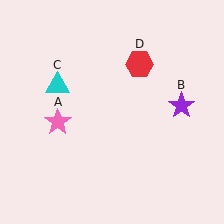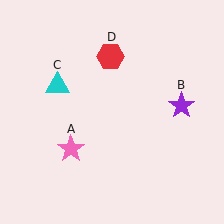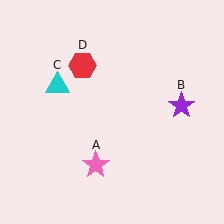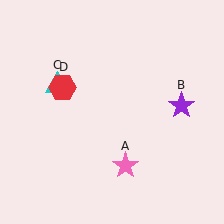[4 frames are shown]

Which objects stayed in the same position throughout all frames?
Purple star (object B) and cyan triangle (object C) remained stationary.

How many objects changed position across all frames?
2 objects changed position: pink star (object A), red hexagon (object D).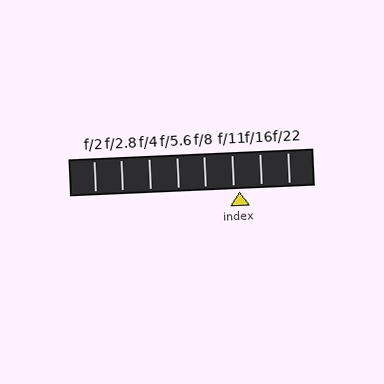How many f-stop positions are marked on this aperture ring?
There are 8 f-stop positions marked.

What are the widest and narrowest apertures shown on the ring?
The widest aperture shown is f/2 and the narrowest is f/22.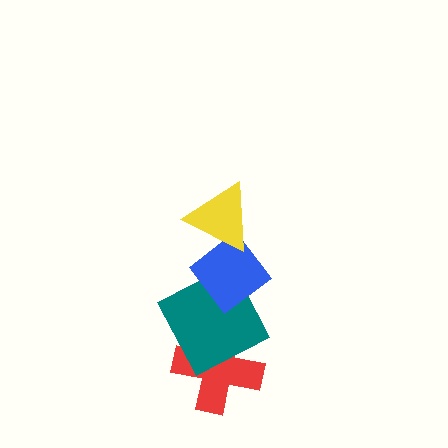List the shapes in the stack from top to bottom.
From top to bottom: the yellow triangle, the blue diamond, the teal square, the red cross.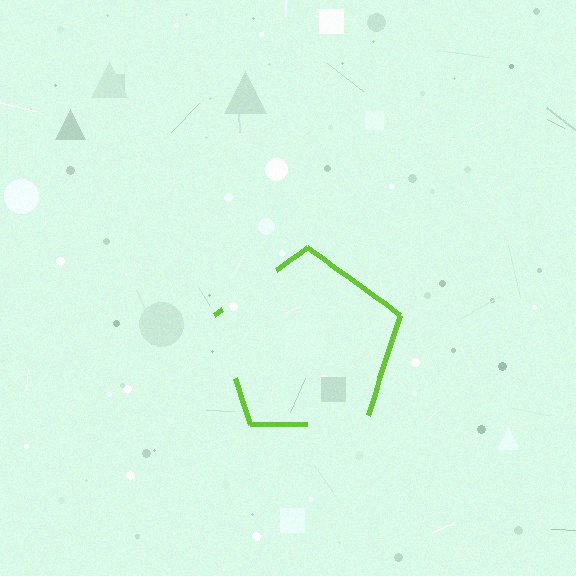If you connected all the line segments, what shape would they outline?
They would outline a pentagon.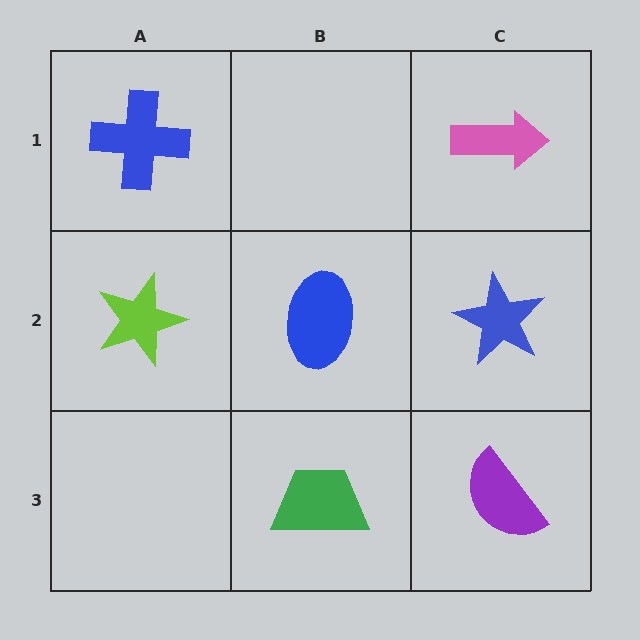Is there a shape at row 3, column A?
No, that cell is empty.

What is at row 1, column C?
A pink arrow.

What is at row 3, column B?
A green trapezoid.